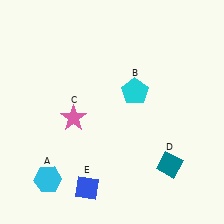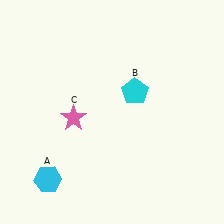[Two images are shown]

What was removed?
The blue diamond (E), the teal diamond (D) were removed in Image 2.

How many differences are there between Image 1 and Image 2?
There are 2 differences between the two images.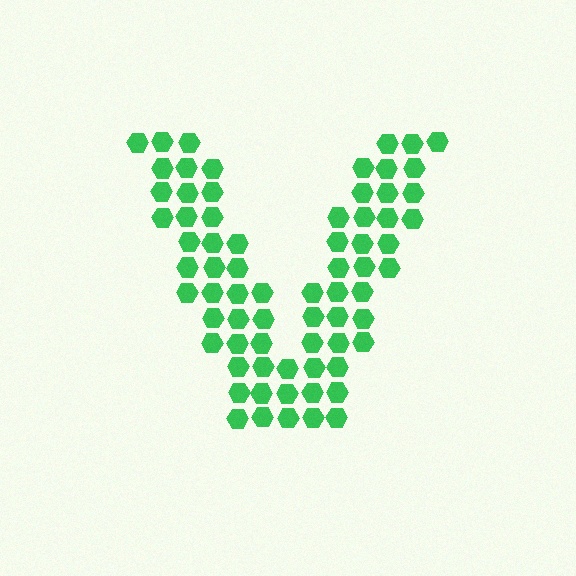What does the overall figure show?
The overall figure shows the letter V.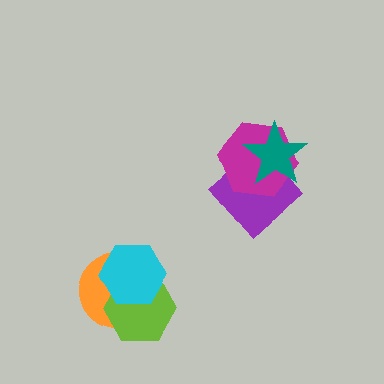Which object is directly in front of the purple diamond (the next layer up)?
The magenta hexagon is directly in front of the purple diamond.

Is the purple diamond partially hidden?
Yes, it is partially covered by another shape.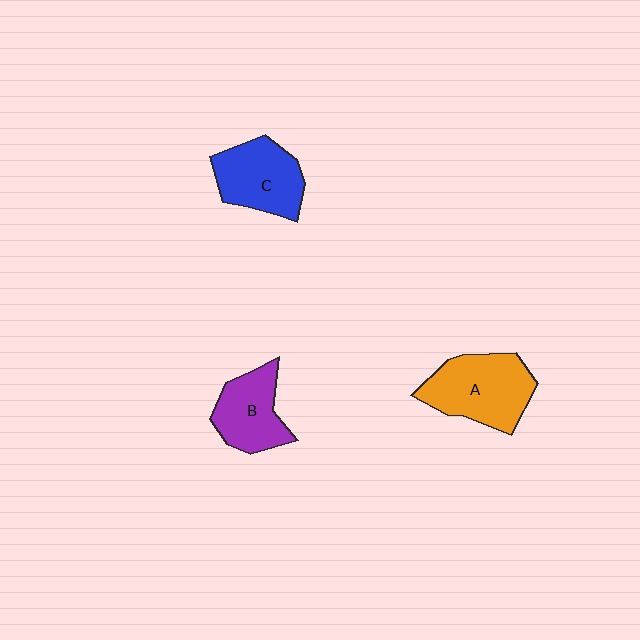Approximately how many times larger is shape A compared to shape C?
Approximately 1.2 times.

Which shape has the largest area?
Shape A (orange).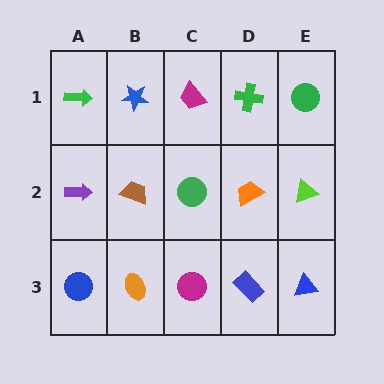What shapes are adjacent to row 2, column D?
A green cross (row 1, column D), a blue rectangle (row 3, column D), a green circle (row 2, column C), a lime triangle (row 2, column E).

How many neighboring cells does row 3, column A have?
2.